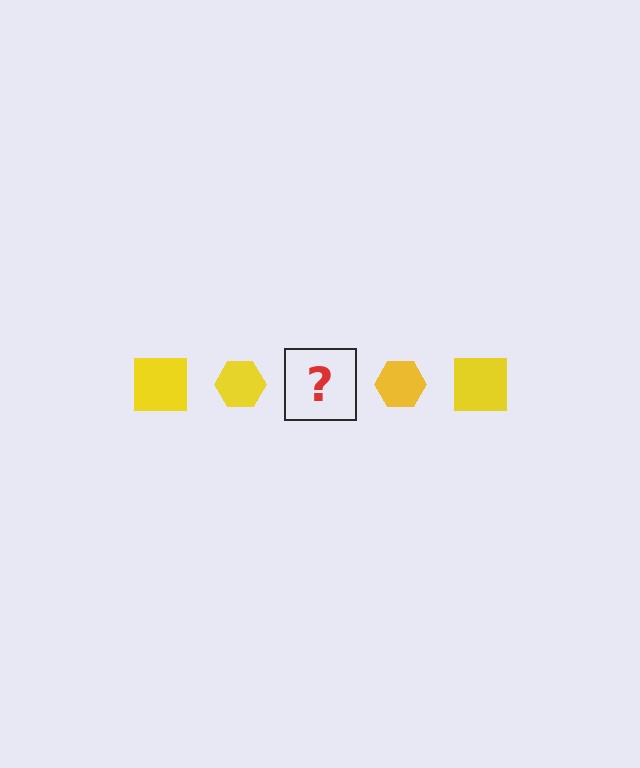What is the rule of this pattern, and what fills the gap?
The rule is that the pattern cycles through square, hexagon shapes in yellow. The gap should be filled with a yellow square.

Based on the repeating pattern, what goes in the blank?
The blank should be a yellow square.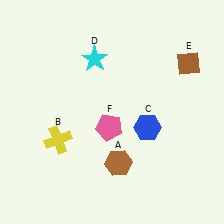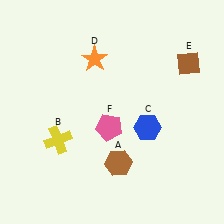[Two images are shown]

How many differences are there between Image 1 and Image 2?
There is 1 difference between the two images.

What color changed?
The star (D) changed from cyan in Image 1 to orange in Image 2.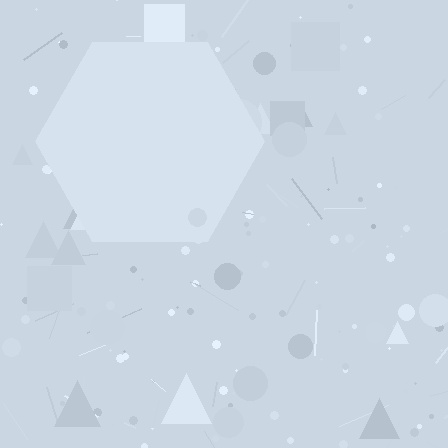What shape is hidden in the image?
A hexagon is hidden in the image.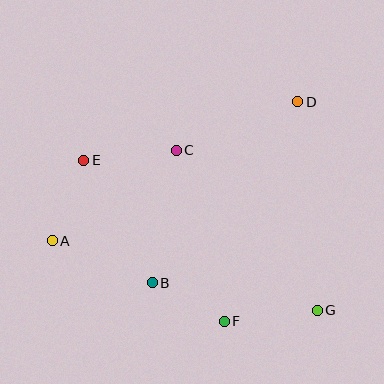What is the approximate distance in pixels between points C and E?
The distance between C and E is approximately 94 pixels.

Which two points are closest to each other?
Points B and F are closest to each other.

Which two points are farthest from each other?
Points A and D are farthest from each other.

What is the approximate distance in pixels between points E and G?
The distance between E and G is approximately 278 pixels.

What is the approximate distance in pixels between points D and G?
The distance between D and G is approximately 209 pixels.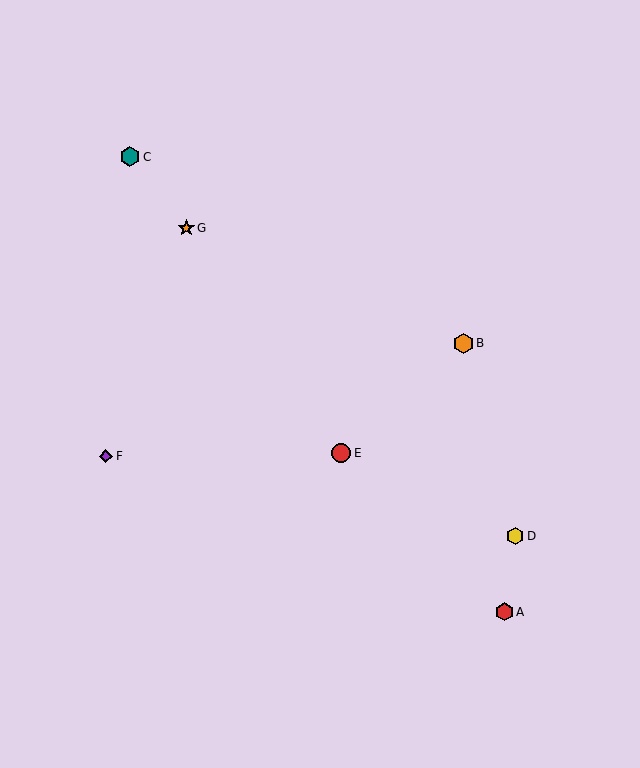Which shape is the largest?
The orange hexagon (labeled B) is the largest.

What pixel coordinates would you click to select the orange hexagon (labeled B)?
Click at (463, 343) to select the orange hexagon B.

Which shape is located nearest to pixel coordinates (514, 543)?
The yellow hexagon (labeled D) at (515, 536) is nearest to that location.